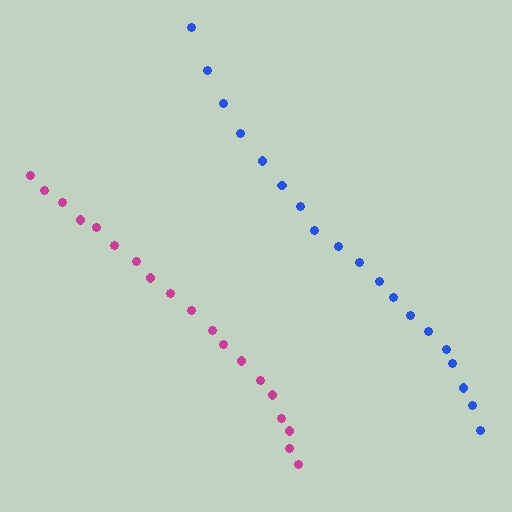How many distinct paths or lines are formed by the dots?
There are 2 distinct paths.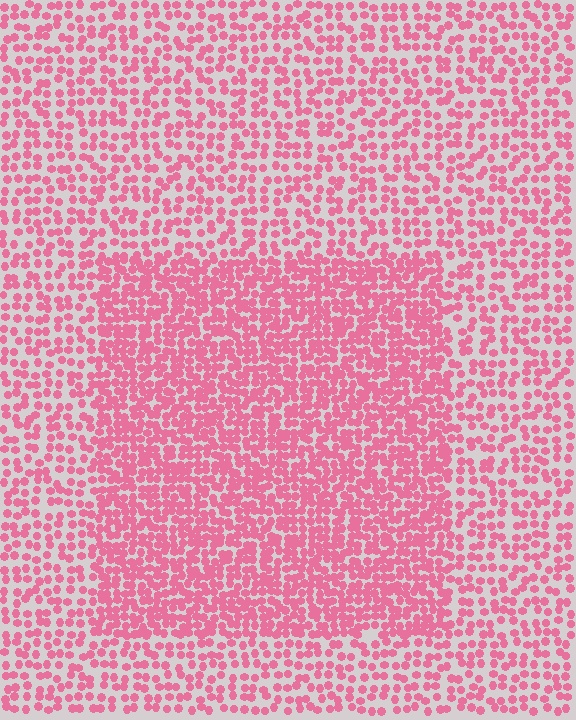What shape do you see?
I see a rectangle.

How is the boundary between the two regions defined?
The boundary is defined by a change in element density (approximately 1.8x ratio). All elements are the same color, size, and shape.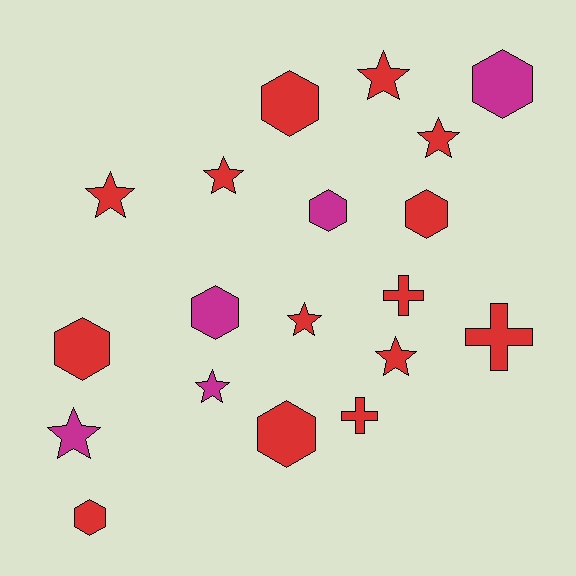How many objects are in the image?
There are 19 objects.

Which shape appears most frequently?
Hexagon, with 8 objects.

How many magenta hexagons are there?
There are 3 magenta hexagons.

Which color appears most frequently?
Red, with 14 objects.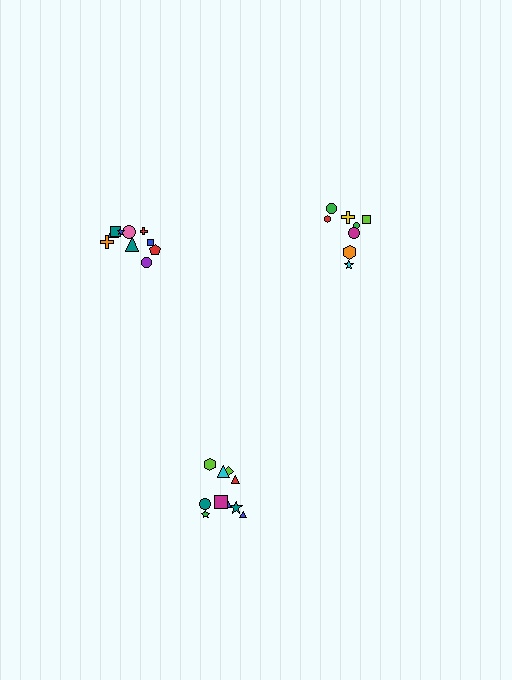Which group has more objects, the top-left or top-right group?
The top-left group.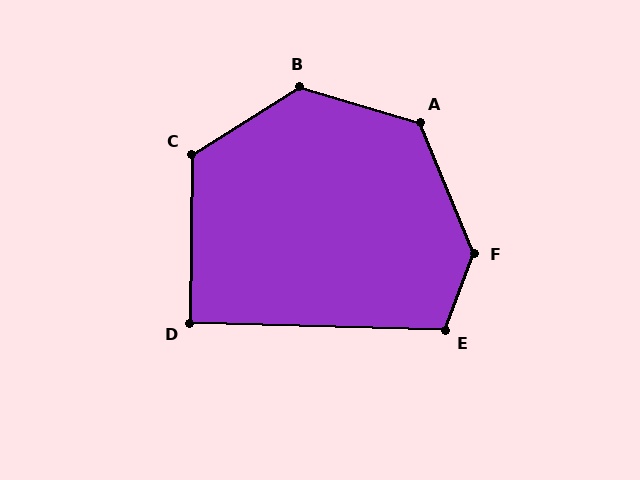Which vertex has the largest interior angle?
F, at approximately 137 degrees.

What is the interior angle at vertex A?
Approximately 129 degrees (obtuse).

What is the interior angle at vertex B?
Approximately 132 degrees (obtuse).